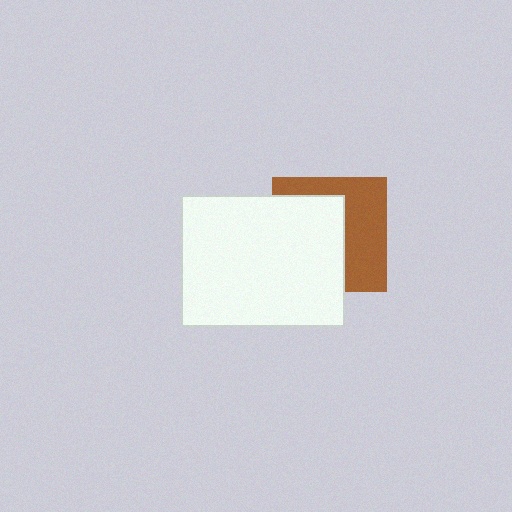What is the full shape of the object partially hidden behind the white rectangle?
The partially hidden object is a brown square.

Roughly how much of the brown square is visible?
About half of it is visible (roughly 46%).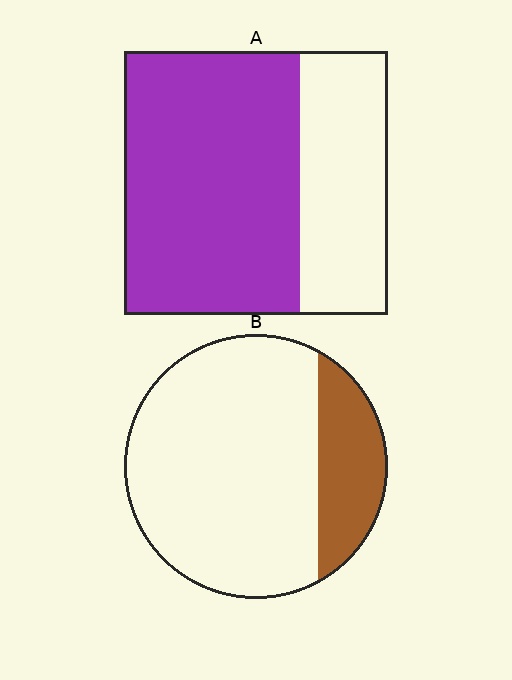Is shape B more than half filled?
No.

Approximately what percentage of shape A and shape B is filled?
A is approximately 65% and B is approximately 20%.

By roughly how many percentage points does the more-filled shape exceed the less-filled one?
By roughly 45 percentage points (A over B).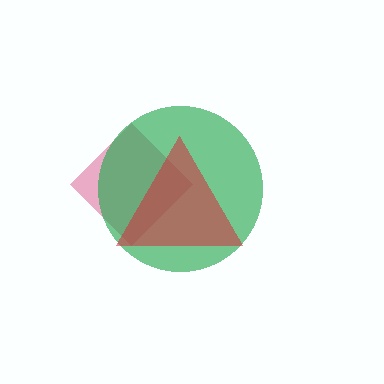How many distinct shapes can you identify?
There are 3 distinct shapes: a pink diamond, a green circle, a red triangle.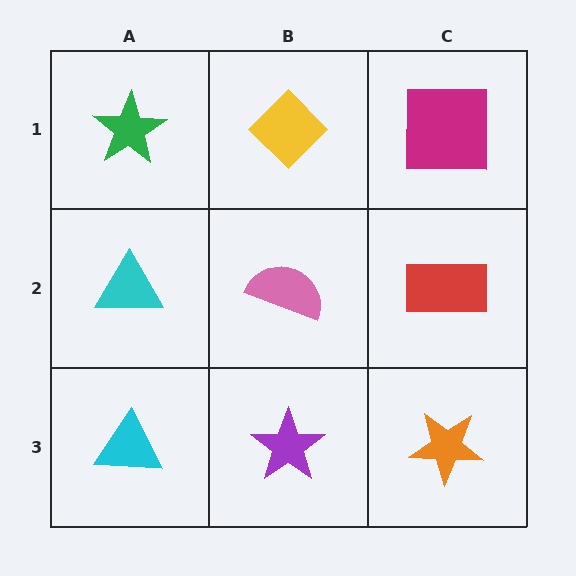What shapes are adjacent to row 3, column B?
A pink semicircle (row 2, column B), a cyan triangle (row 3, column A), an orange star (row 3, column C).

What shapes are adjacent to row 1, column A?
A cyan triangle (row 2, column A), a yellow diamond (row 1, column B).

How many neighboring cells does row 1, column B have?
3.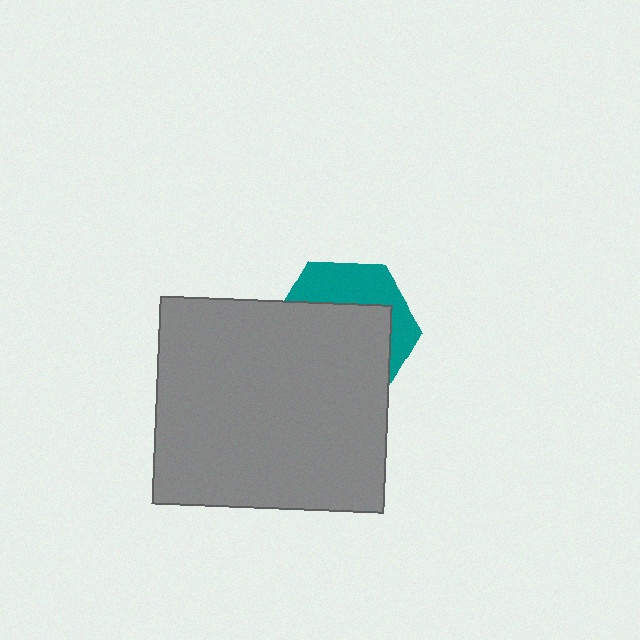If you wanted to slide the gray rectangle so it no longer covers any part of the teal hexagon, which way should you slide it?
Slide it down — that is the most direct way to separate the two shapes.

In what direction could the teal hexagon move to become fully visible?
The teal hexagon could move up. That would shift it out from behind the gray rectangle entirely.